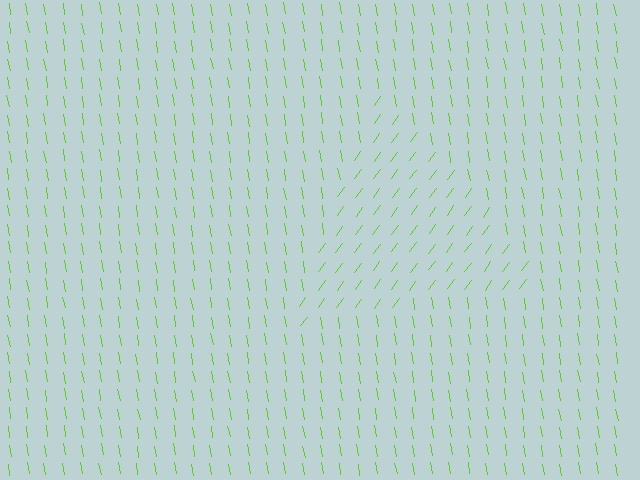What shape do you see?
I see a triangle.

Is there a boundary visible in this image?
Yes, there is a texture boundary formed by a change in line orientation.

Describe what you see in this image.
The image is filled with small lime line segments. A triangle region in the image has lines oriented differently from the surrounding lines, creating a visible texture boundary.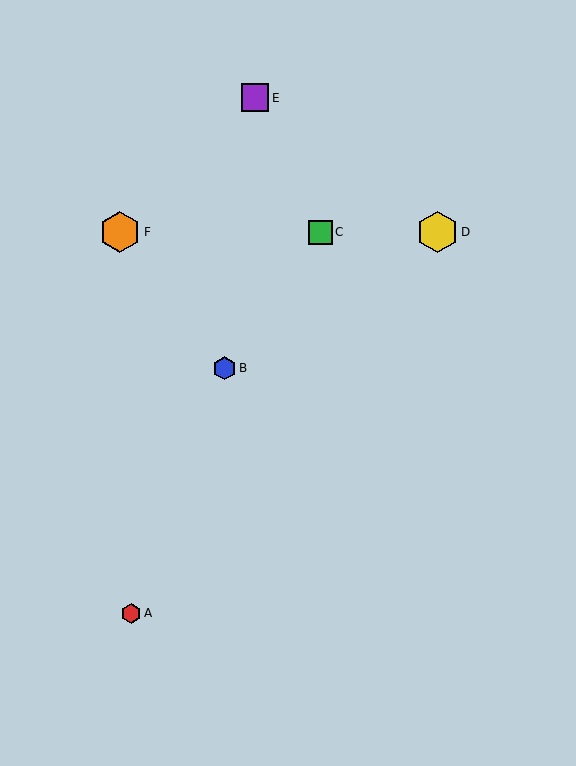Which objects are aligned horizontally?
Objects C, D, F are aligned horizontally.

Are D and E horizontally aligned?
No, D is at y≈232 and E is at y≈98.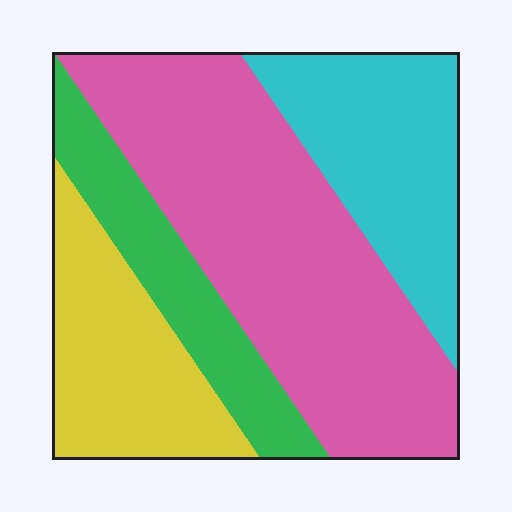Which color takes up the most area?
Pink, at roughly 45%.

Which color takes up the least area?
Green, at roughly 15%.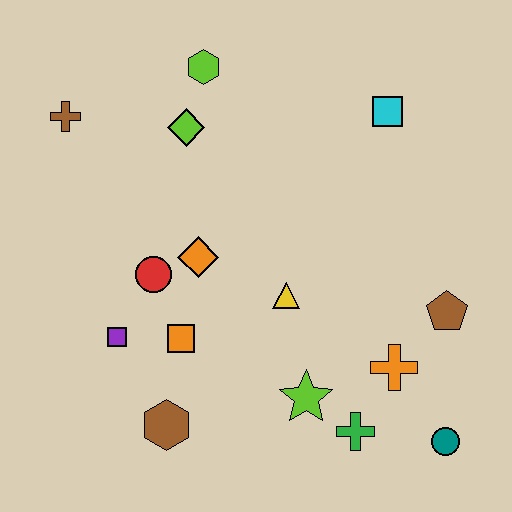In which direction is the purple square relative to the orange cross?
The purple square is to the left of the orange cross.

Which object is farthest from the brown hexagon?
The cyan square is farthest from the brown hexagon.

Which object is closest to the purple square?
The orange square is closest to the purple square.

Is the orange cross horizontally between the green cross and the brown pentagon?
Yes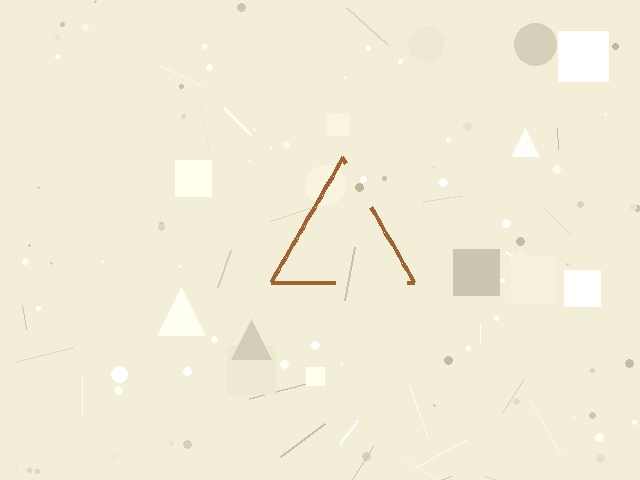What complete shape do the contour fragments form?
The contour fragments form a triangle.